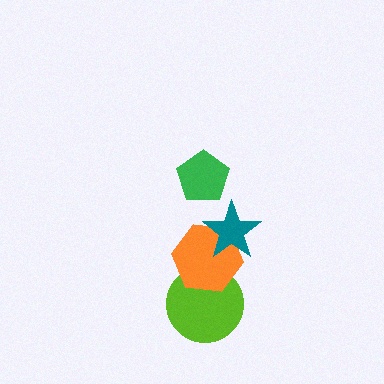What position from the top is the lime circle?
The lime circle is 4th from the top.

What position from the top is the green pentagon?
The green pentagon is 1st from the top.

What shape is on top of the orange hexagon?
The teal star is on top of the orange hexagon.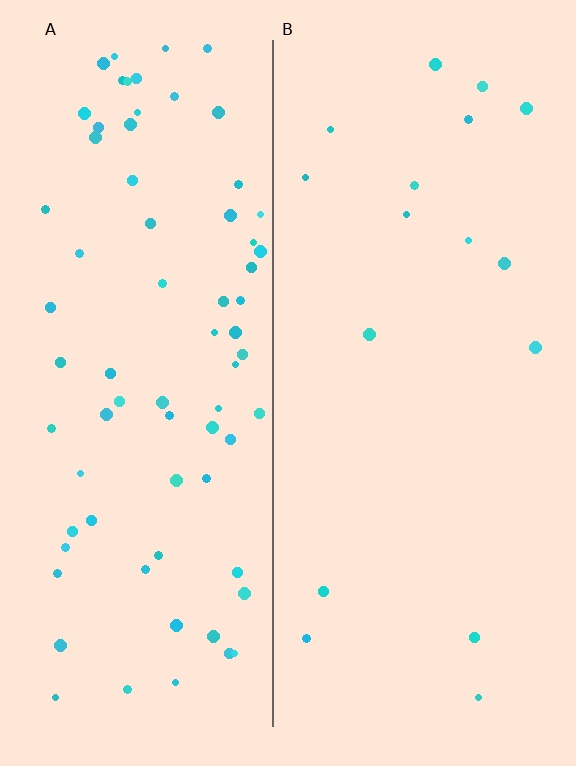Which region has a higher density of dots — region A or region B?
A (the left).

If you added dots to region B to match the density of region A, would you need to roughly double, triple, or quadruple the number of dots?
Approximately quadruple.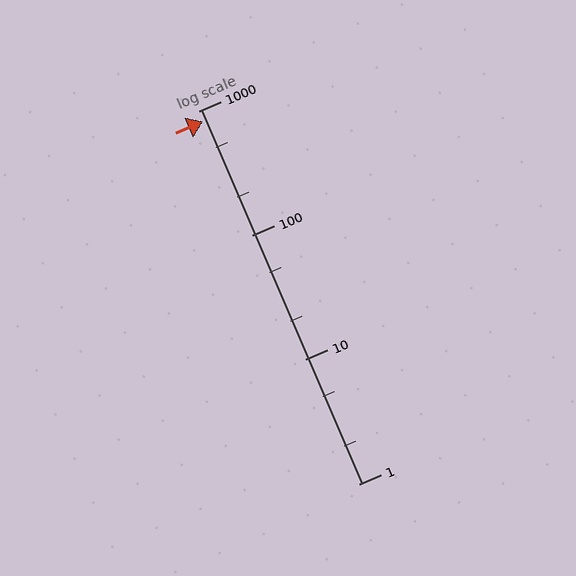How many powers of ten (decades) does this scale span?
The scale spans 3 decades, from 1 to 1000.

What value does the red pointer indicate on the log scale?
The pointer indicates approximately 820.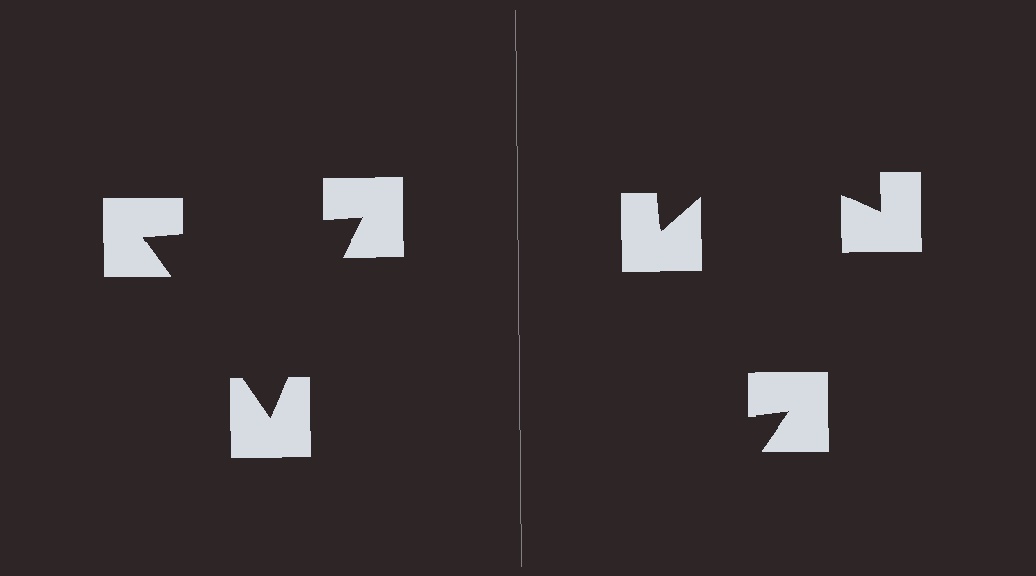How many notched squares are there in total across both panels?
6 — 3 on each side.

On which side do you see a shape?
An illusory triangle appears on the left side. On the right side the wedge cuts are rotated, so no coherent shape forms.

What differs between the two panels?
The notched squares are positioned identically on both sides; only the wedge orientations differ. On the left they align to a triangle; on the right they are misaligned.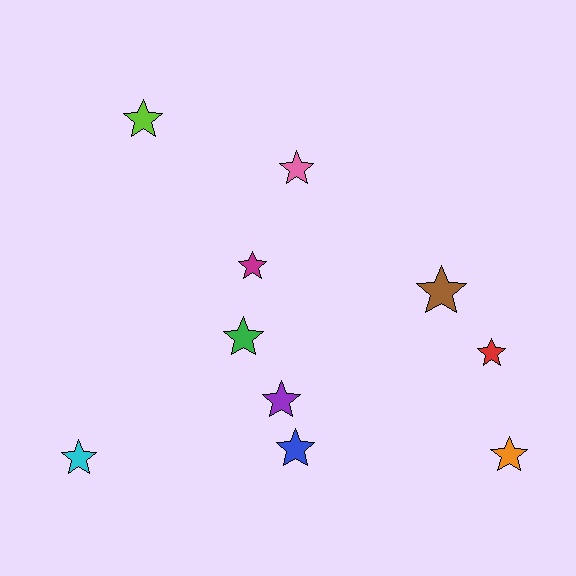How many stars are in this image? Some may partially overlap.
There are 10 stars.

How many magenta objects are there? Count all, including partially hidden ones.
There is 1 magenta object.